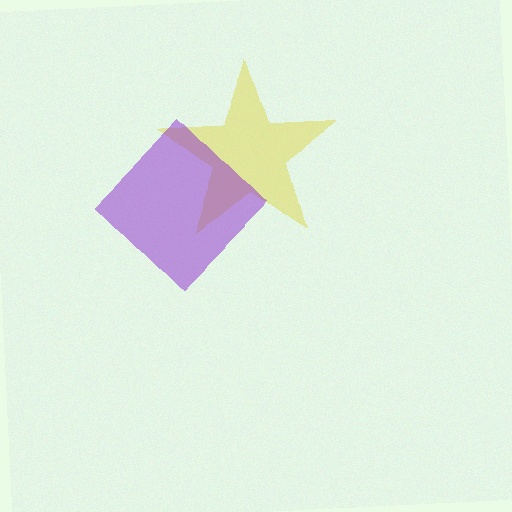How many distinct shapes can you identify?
There are 2 distinct shapes: a yellow star, a purple diamond.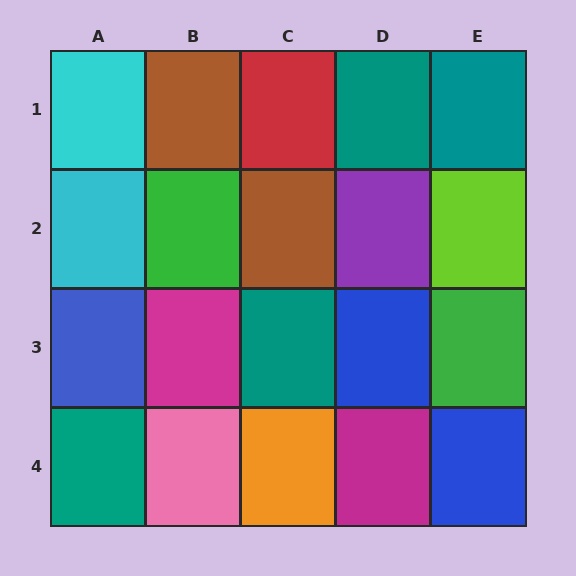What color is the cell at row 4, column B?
Pink.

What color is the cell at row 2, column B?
Green.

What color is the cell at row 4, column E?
Blue.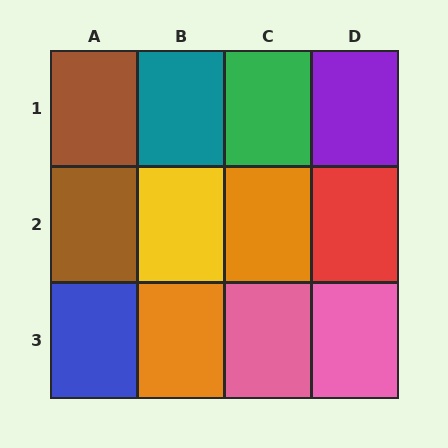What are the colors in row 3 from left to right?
Blue, orange, pink, pink.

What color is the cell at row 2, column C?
Orange.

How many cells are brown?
2 cells are brown.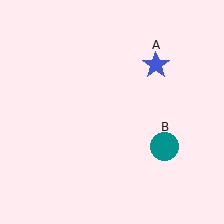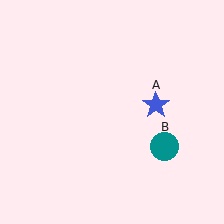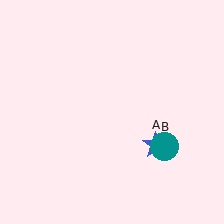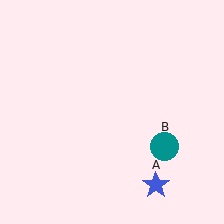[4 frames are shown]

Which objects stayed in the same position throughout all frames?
Teal circle (object B) remained stationary.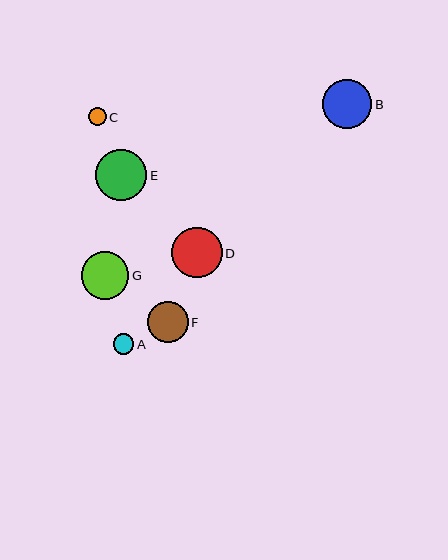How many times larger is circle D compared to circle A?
Circle D is approximately 2.5 times the size of circle A.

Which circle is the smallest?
Circle C is the smallest with a size of approximately 18 pixels.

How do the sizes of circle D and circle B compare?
Circle D and circle B are approximately the same size.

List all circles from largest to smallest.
From largest to smallest: E, D, B, G, F, A, C.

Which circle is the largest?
Circle E is the largest with a size of approximately 51 pixels.